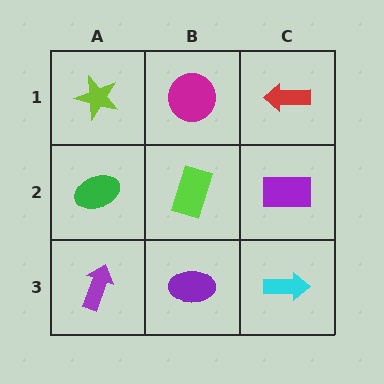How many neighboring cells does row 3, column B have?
3.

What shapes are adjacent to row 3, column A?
A green ellipse (row 2, column A), a purple ellipse (row 3, column B).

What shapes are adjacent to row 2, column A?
A lime star (row 1, column A), a purple arrow (row 3, column A), a lime rectangle (row 2, column B).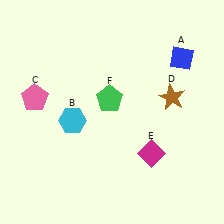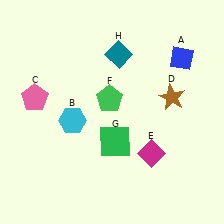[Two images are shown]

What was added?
A green square (G), a teal diamond (H) were added in Image 2.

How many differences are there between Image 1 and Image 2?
There are 2 differences between the two images.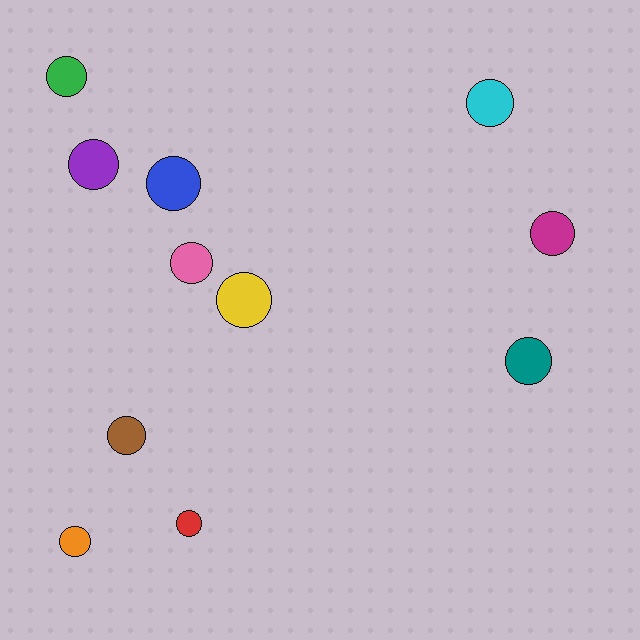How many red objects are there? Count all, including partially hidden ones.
There is 1 red object.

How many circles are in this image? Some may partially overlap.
There are 11 circles.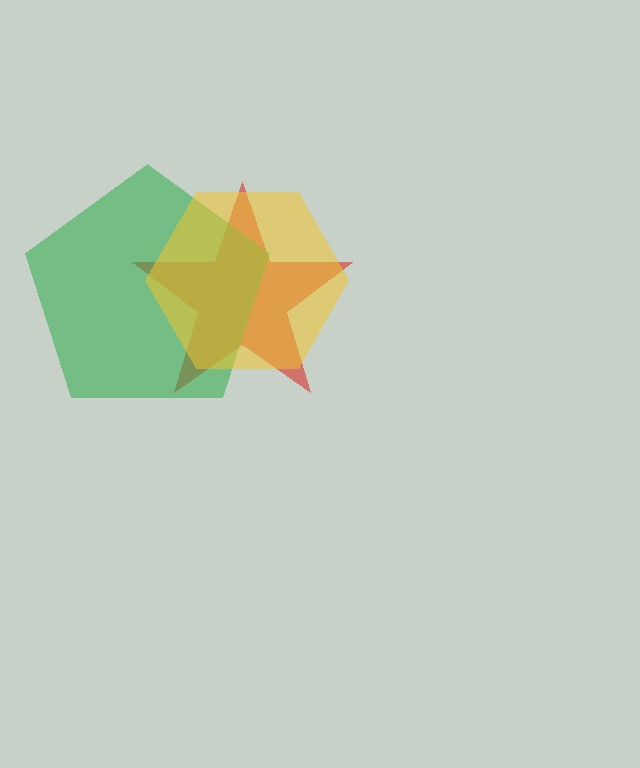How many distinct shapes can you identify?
There are 3 distinct shapes: a red star, a green pentagon, a yellow hexagon.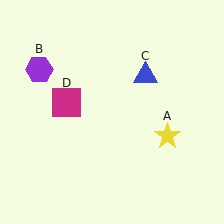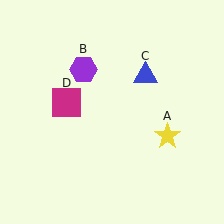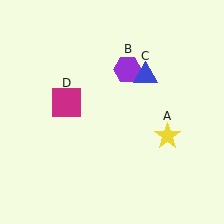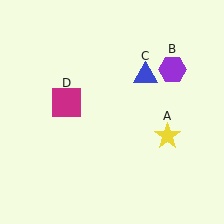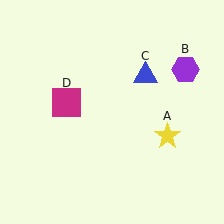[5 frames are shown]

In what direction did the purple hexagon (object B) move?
The purple hexagon (object B) moved right.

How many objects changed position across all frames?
1 object changed position: purple hexagon (object B).